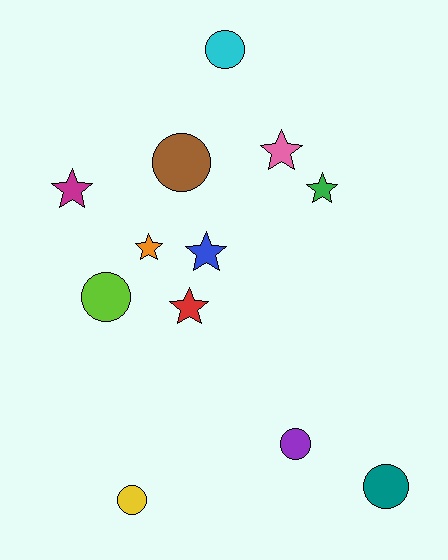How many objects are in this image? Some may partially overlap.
There are 12 objects.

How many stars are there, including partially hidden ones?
There are 6 stars.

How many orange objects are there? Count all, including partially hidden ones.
There is 1 orange object.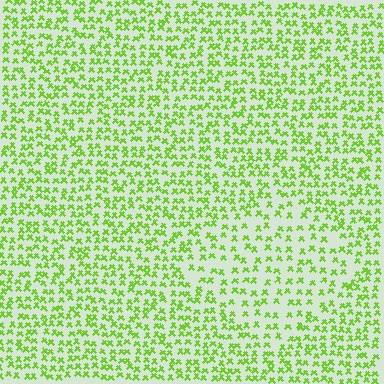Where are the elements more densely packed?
The elements are more densely packed outside the diamond boundary.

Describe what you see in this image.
The image contains small lime elements arranged at two different densities. A diamond-shaped region is visible where the elements are less densely packed than the surrounding area.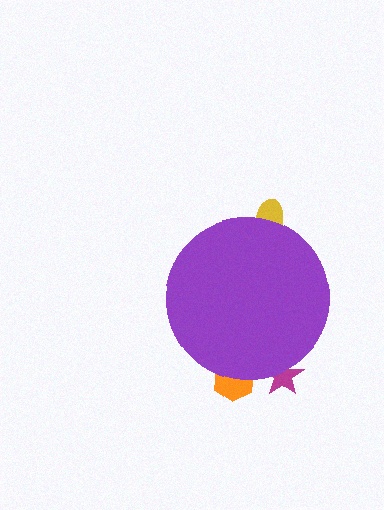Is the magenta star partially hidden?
Yes, the magenta star is partially hidden behind the purple circle.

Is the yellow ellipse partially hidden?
Yes, the yellow ellipse is partially hidden behind the purple circle.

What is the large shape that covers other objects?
A purple circle.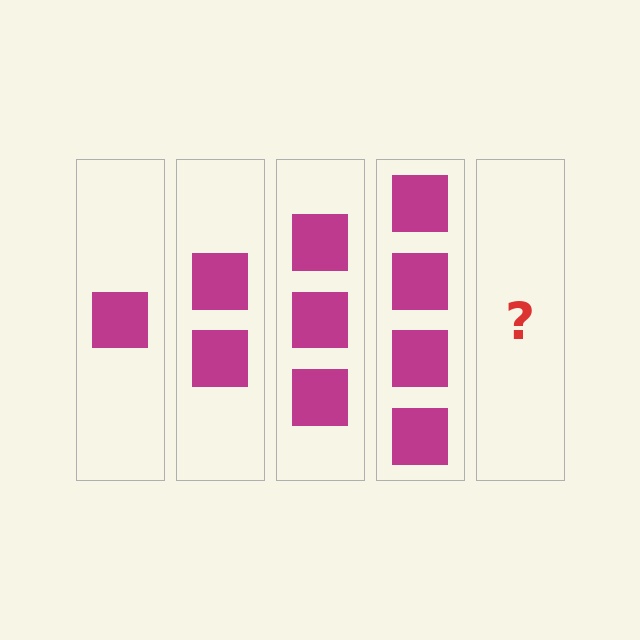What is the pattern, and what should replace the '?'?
The pattern is that each step adds one more square. The '?' should be 5 squares.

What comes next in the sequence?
The next element should be 5 squares.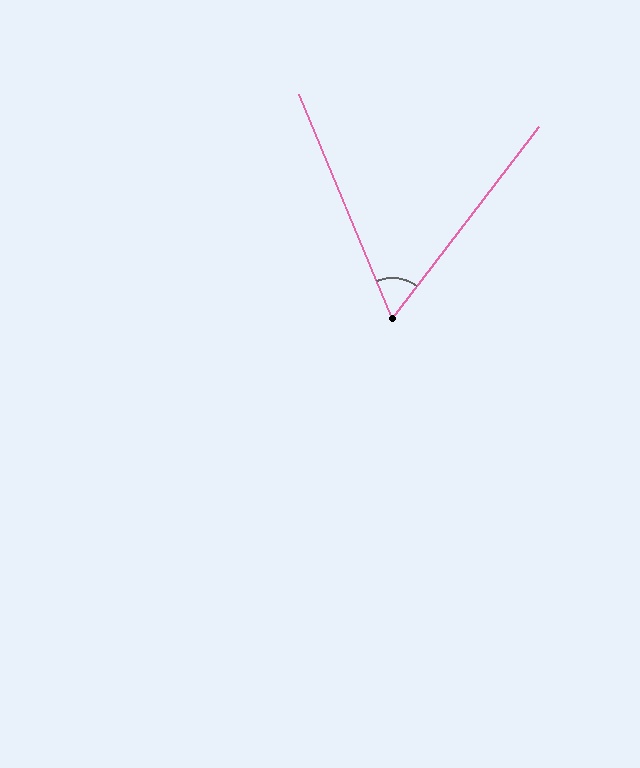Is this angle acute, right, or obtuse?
It is acute.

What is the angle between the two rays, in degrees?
Approximately 60 degrees.